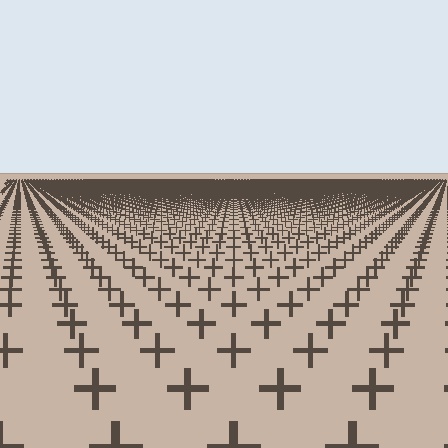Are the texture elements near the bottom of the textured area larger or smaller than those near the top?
Larger. Near the bottom, elements are closer to the viewer and appear at a bigger on-screen size.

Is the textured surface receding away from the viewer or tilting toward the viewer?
The surface is receding away from the viewer. Texture elements get smaller and denser toward the top.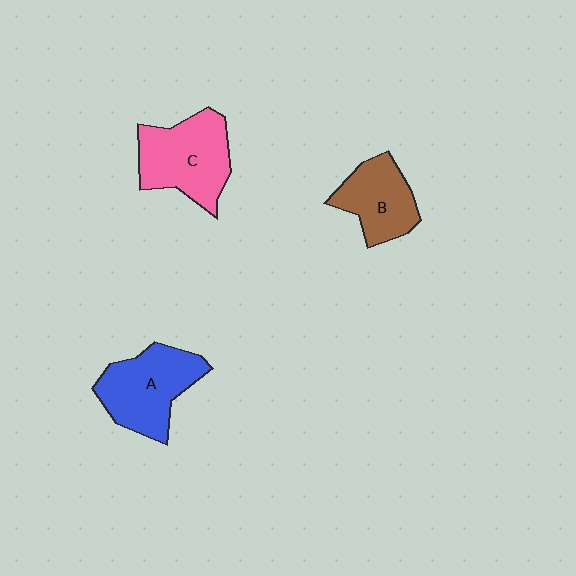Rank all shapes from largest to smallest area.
From largest to smallest: C (pink), A (blue), B (brown).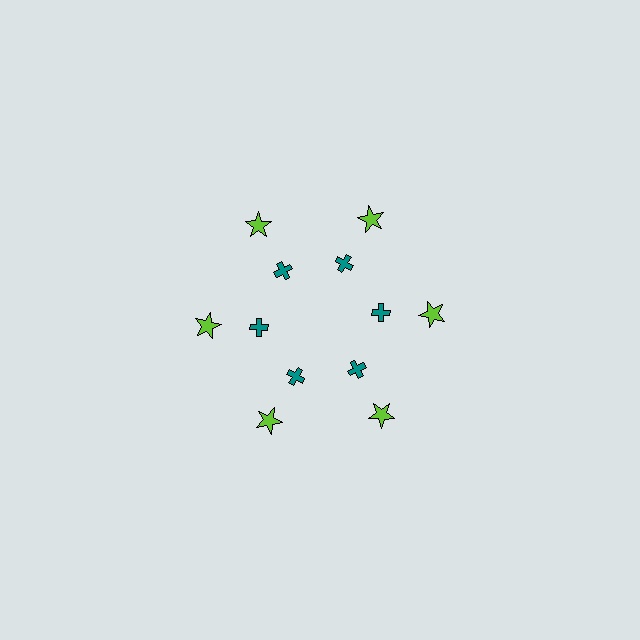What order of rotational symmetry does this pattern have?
This pattern has 6-fold rotational symmetry.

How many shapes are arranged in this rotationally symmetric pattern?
There are 12 shapes, arranged in 6 groups of 2.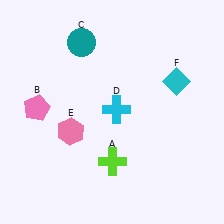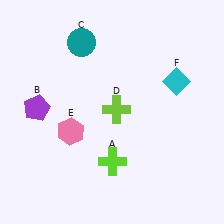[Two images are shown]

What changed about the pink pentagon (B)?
In Image 1, B is pink. In Image 2, it changed to purple.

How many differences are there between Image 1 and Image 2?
There are 2 differences between the two images.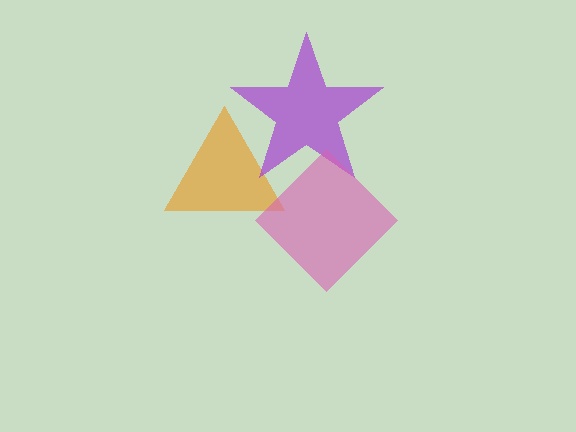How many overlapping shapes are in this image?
There are 3 overlapping shapes in the image.